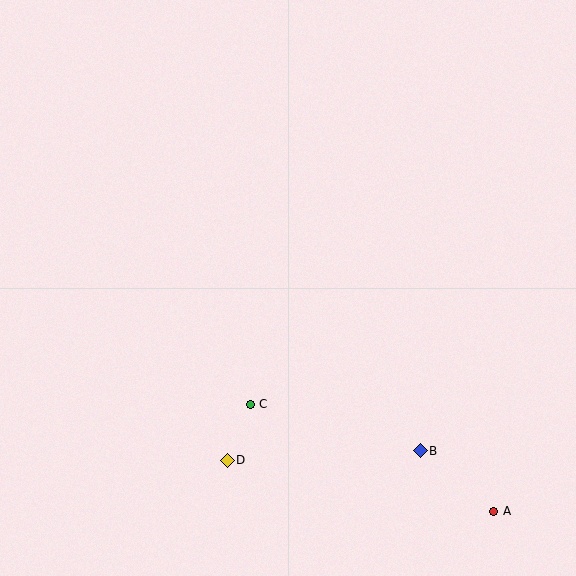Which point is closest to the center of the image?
Point C at (250, 404) is closest to the center.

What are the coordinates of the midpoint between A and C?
The midpoint between A and C is at (372, 458).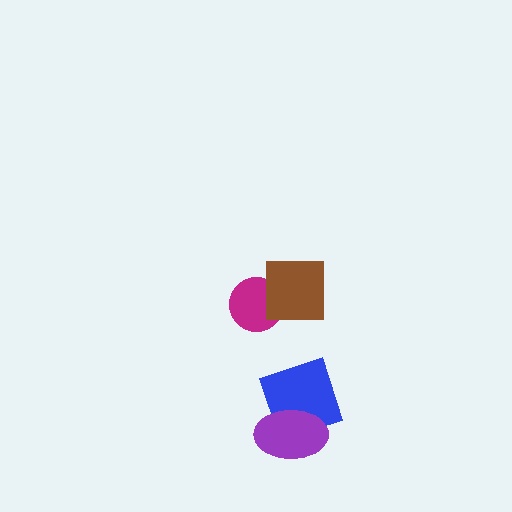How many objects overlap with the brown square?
1 object overlaps with the brown square.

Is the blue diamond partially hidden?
Yes, it is partially covered by another shape.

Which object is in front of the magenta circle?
The brown square is in front of the magenta circle.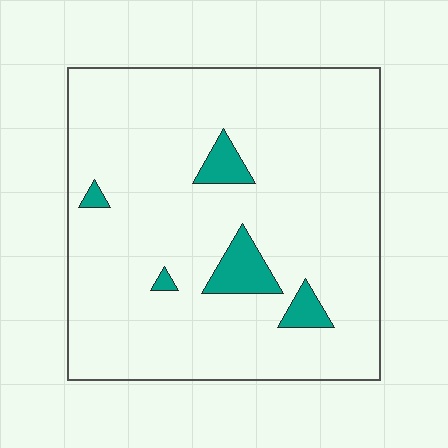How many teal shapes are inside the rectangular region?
5.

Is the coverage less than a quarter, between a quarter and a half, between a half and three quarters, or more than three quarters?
Less than a quarter.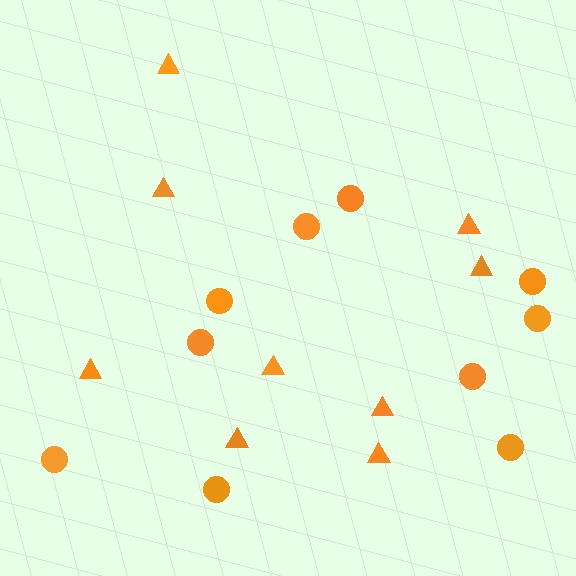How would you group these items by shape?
There are 2 groups: one group of circles (10) and one group of triangles (9).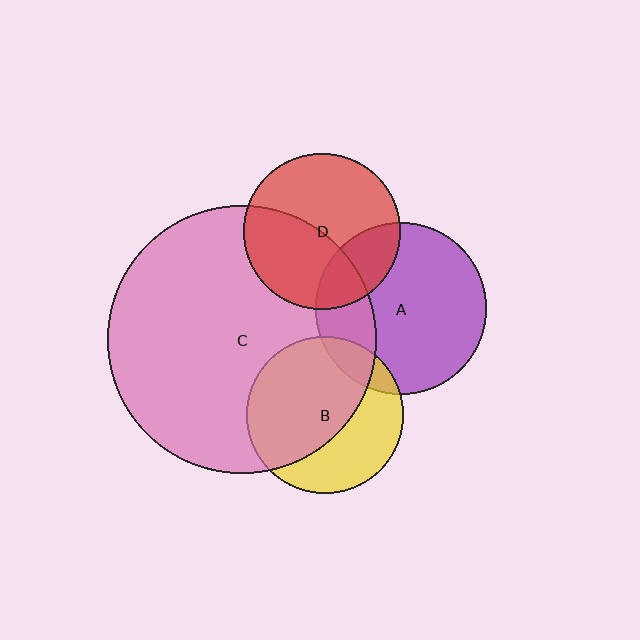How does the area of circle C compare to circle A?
Approximately 2.5 times.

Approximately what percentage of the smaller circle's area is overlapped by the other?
Approximately 25%.